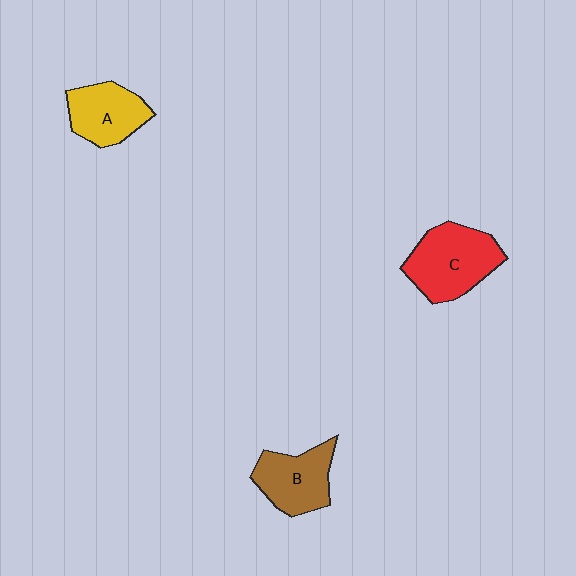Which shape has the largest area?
Shape C (red).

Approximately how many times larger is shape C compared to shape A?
Approximately 1.3 times.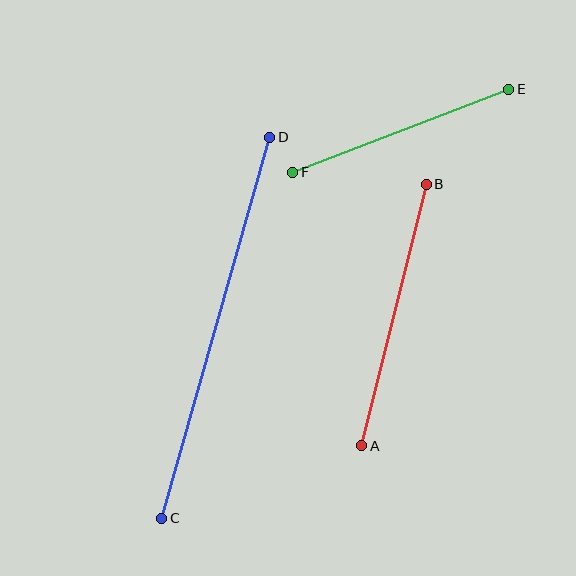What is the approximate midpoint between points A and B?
The midpoint is at approximately (394, 315) pixels.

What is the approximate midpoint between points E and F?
The midpoint is at approximately (401, 131) pixels.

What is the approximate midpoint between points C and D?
The midpoint is at approximately (216, 328) pixels.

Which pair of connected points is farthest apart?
Points C and D are farthest apart.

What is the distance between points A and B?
The distance is approximately 270 pixels.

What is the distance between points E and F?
The distance is approximately 231 pixels.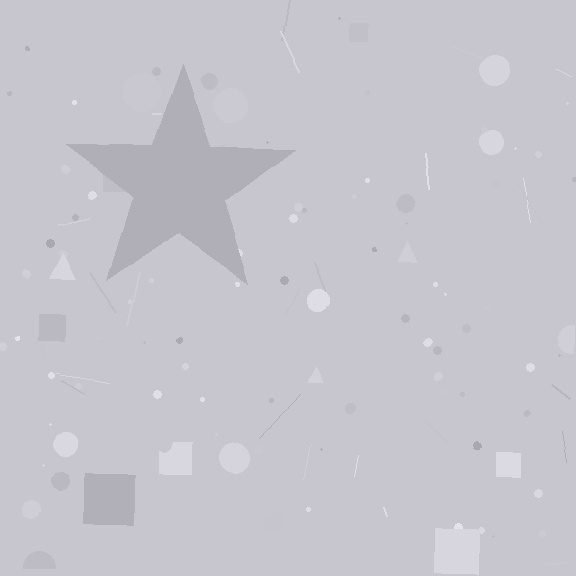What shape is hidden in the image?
A star is hidden in the image.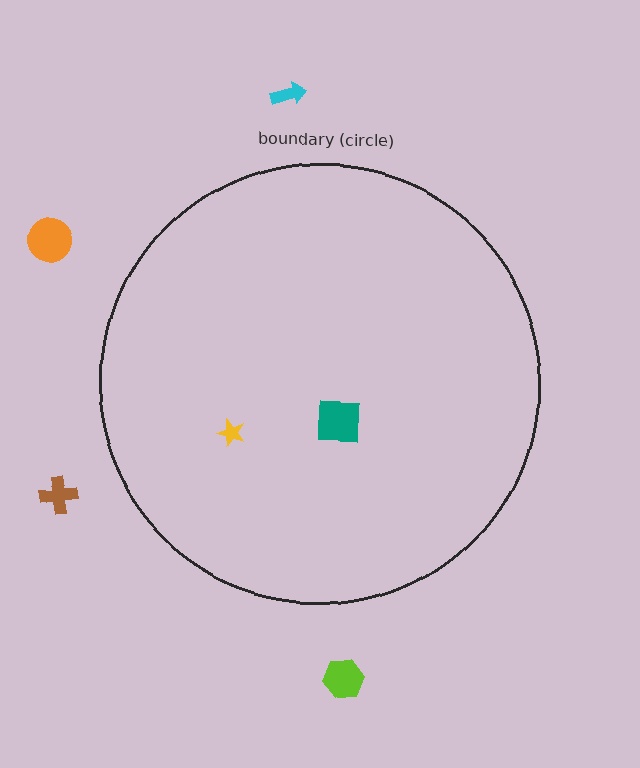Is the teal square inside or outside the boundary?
Inside.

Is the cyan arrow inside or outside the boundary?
Outside.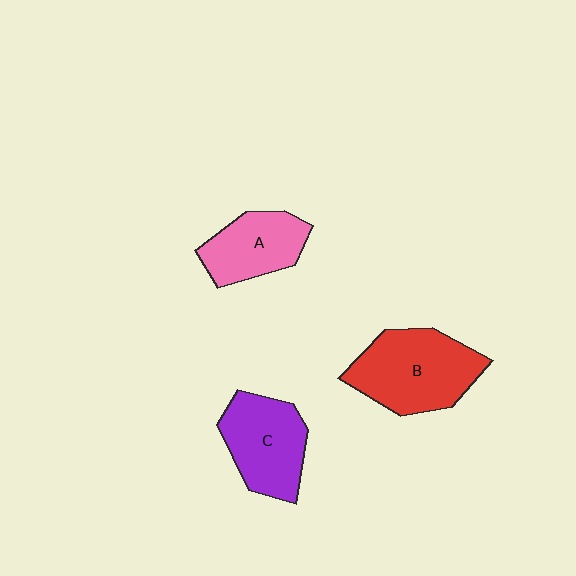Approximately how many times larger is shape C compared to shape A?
Approximately 1.2 times.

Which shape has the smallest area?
Shape A (pink).